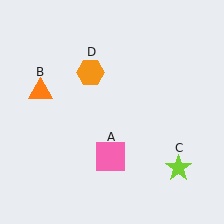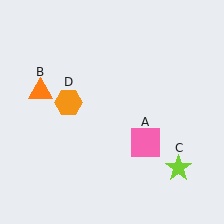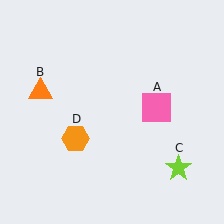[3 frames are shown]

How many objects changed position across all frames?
2 objects changed position: pink square (object A), orange hexagon (object D).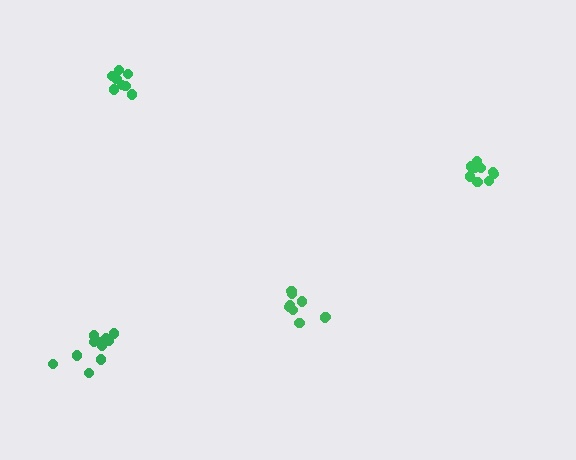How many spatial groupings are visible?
There are 4 spatial groupings.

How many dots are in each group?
Group 1: 12 dots, Group 2: 9 dots, Group 3: 10 dots, Group 4: 8 dots (39 total).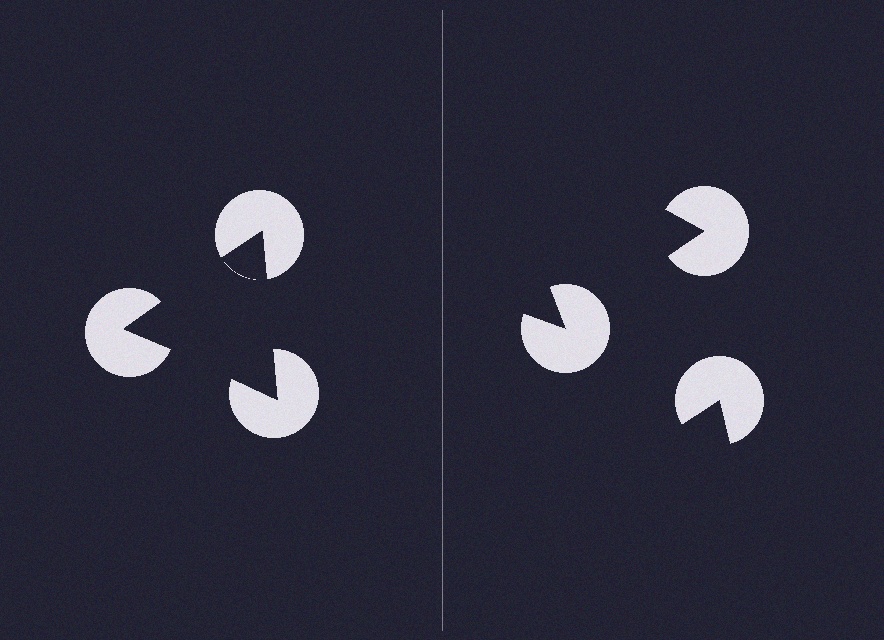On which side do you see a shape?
An illusory triangle appears on the left side. On the right side the wedge cuts are rotated, so no coherent shape forms.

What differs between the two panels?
The pac-man discs are positioned identically on both sides; only the wedge orientations differ. On the left they align to a triangle; on the right they are misaligned.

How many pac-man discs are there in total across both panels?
6 — 3 on each side.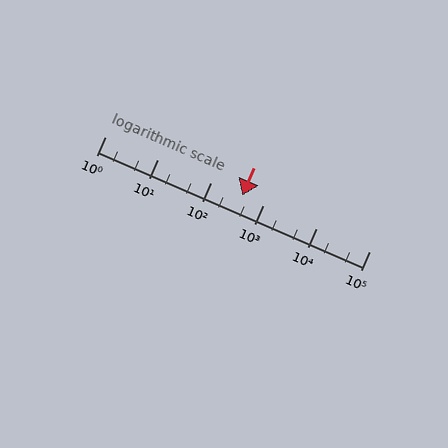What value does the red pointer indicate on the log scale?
The pointer indicates approximately 400.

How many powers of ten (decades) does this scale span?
The scale spans 5 decades, from 1 to 100000.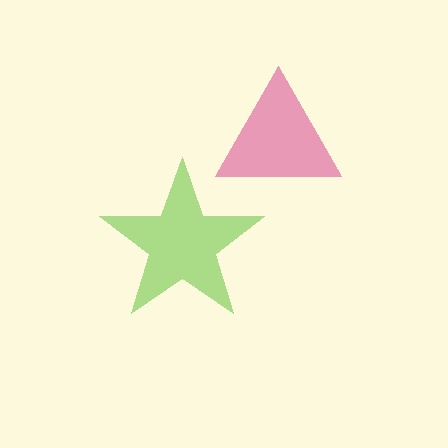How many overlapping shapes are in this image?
There are 2 overlapping shapes in the image.